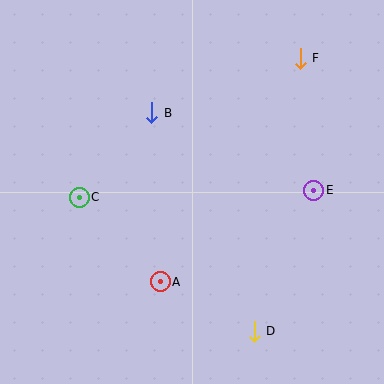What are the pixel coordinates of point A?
Point A is at (160, 282).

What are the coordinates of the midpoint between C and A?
The midpoint between C and A is at (120, 239).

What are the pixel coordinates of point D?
Point D is at (254, 331).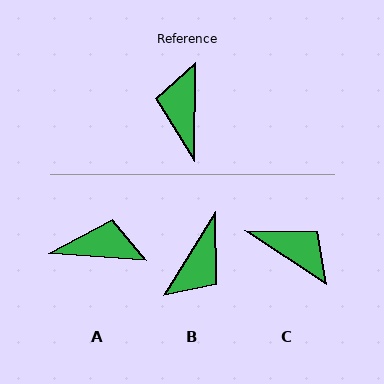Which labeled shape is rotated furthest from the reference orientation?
B, about 149 degrees away.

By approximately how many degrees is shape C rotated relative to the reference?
Approximately 123 degrees clockwise.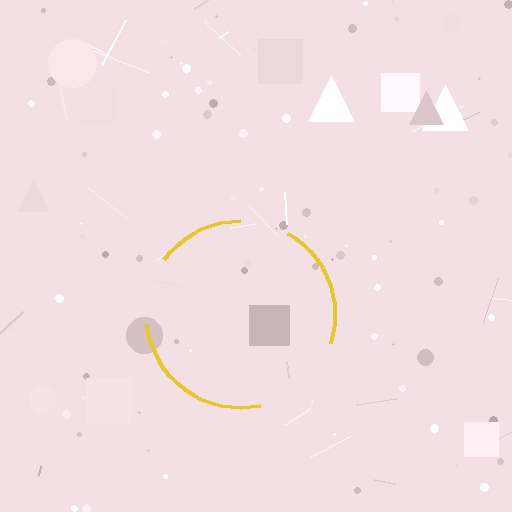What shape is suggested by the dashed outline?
The dashed outline suggests a circle.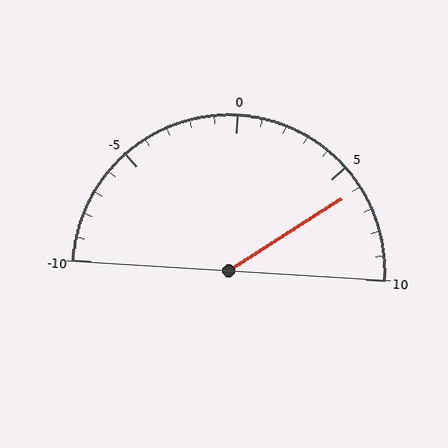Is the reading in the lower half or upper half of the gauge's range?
The reading is in the upper half of the range (-10 to 10).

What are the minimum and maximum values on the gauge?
The gauge ranges from -10 to 10.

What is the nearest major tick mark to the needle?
The nearest major tick mark is 5.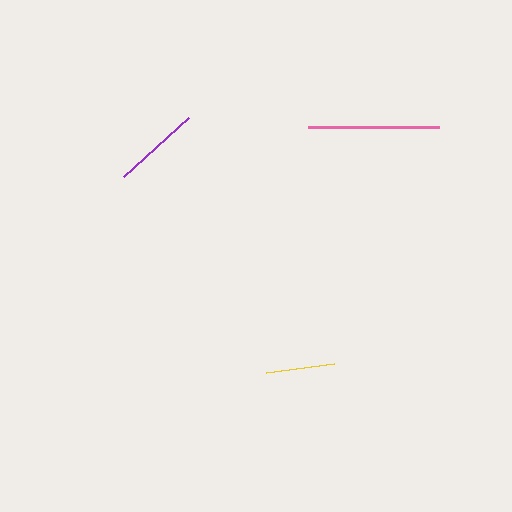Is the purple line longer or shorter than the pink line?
The pink line is longer than the purple line.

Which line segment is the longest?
The pink line is the longest at approximately 131 pixels.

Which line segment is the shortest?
The yellow line is the shortest at approximately 68 pixels.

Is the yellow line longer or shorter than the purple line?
The purple line is longer than the yellow line.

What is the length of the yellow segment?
The yellow segment is approximately 68 pixels long.